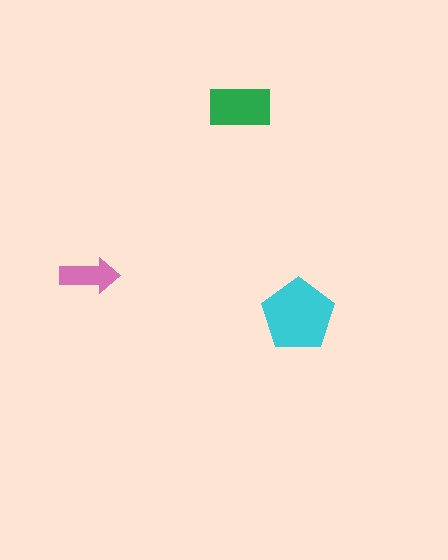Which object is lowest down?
The cyan pentagon is bottommost.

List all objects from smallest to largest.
The pink arrow, the green rectangle, the cyan pentagon.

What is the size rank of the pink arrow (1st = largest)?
3rd.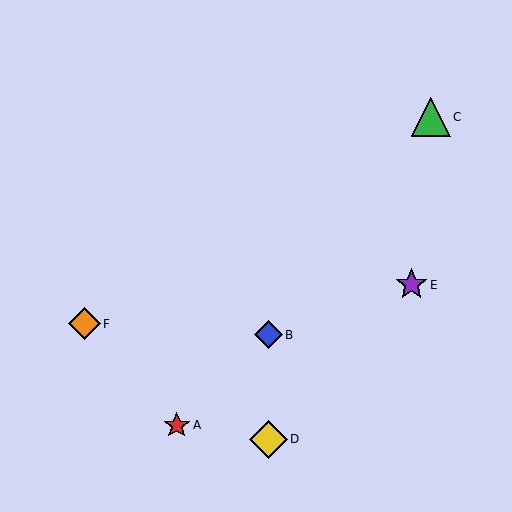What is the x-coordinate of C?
Object C is at x≈431.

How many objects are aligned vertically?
2 objects (B, D) are aligned vertically.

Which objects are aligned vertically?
Objects B, D are aligned vertically.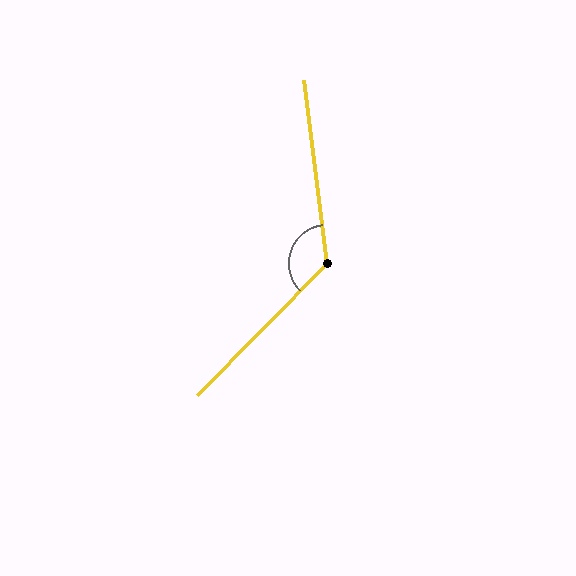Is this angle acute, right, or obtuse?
It is obtuse.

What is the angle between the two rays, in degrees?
Approximately 129 degrees.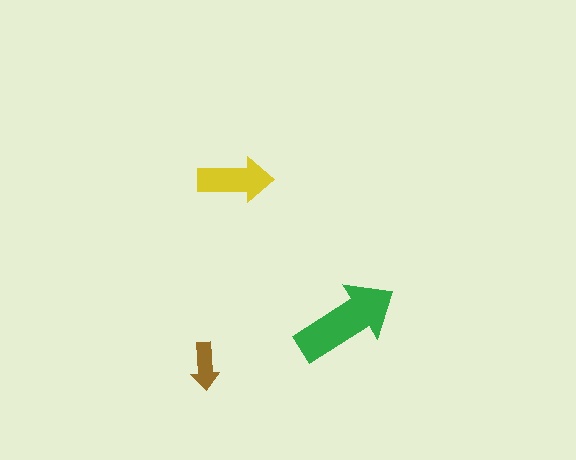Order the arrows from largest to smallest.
the green one, the yellow one, the brown one.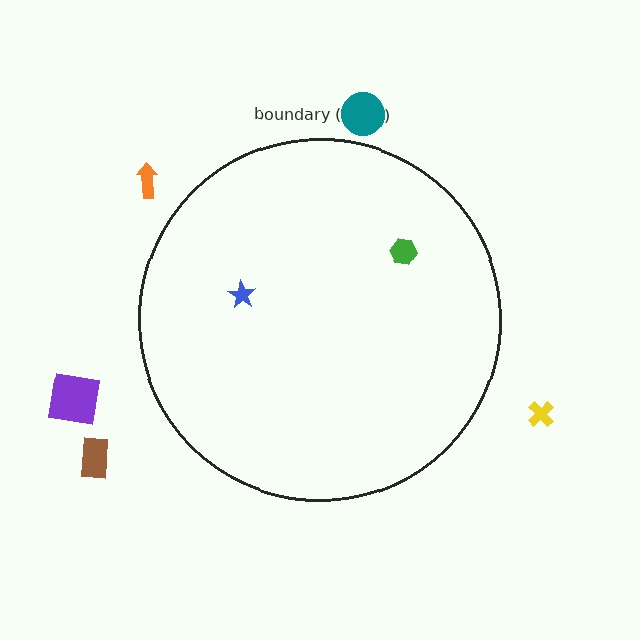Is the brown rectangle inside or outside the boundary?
Outside.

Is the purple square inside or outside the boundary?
Outside.